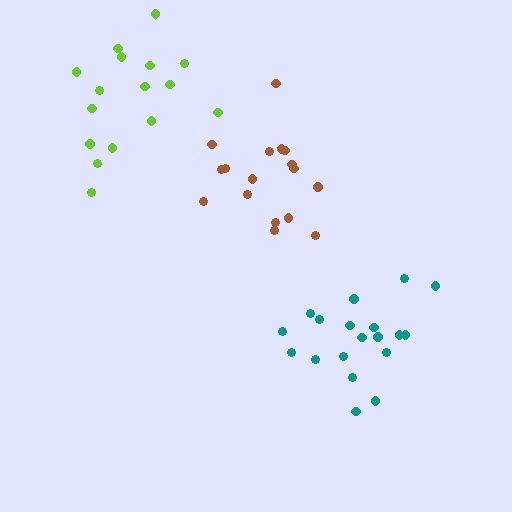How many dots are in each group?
Group 1: 16 dots, Group 2: 19 dots, Group 3: 17 dots (52 total).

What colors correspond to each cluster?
The clusters are colored: lime, teal, brown.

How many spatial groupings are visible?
There are 3 spatial groupings.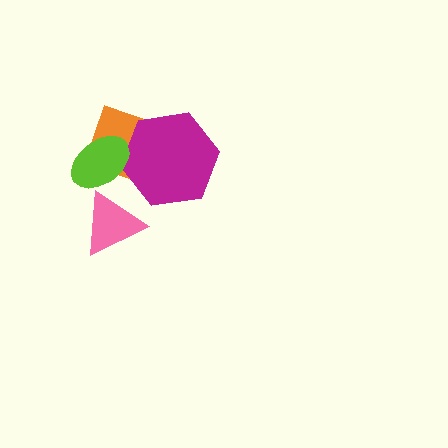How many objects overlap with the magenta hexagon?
2 objects overlap with the magenta hexagon.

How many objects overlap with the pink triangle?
1 object overlaps with the pink triangle.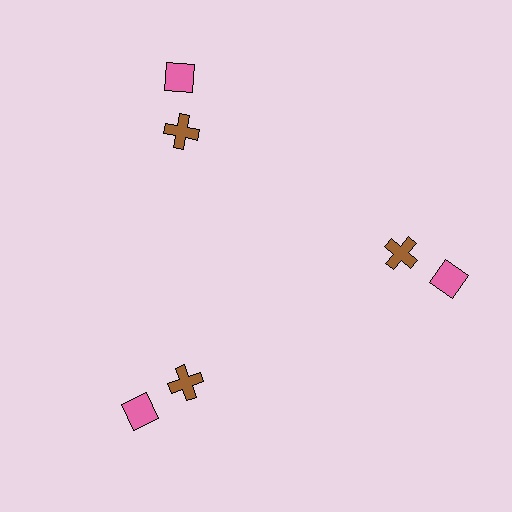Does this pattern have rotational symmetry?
Yes, this pattern has 3-fold rotational symmetry. It looks the same after rotating 120 degrees around the center.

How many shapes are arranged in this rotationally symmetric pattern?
There are 6 shapes, arranged in 3 groups of 2.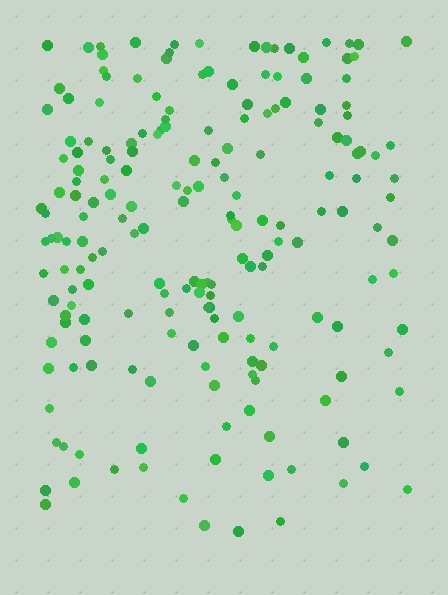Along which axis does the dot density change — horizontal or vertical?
Vertical.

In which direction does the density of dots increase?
From bottom to top, with the top side densest.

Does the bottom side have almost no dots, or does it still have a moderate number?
Still a moderate number, just noticeably fewer than the top.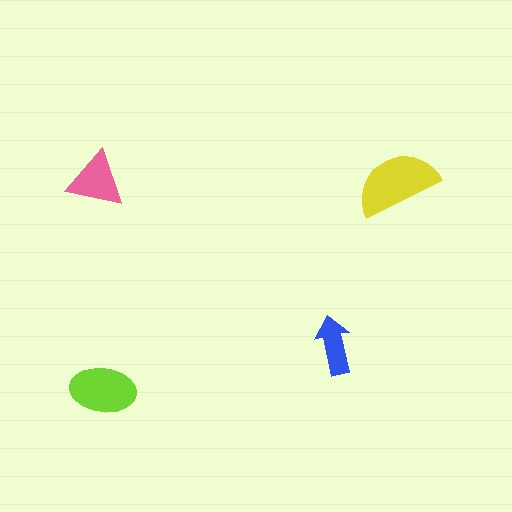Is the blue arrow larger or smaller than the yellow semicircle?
Smaller.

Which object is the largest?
The yellow semicircle.